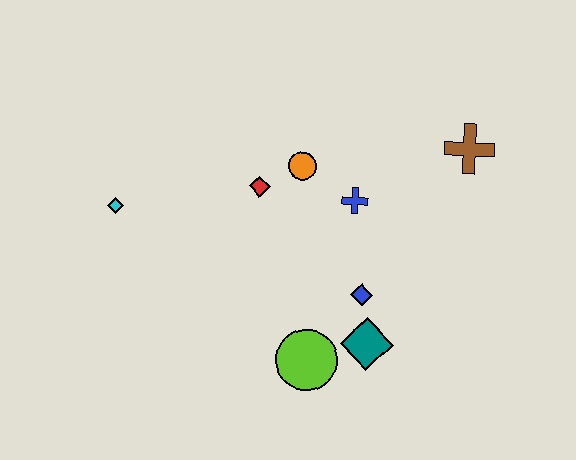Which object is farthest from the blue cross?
The cyan diamond is farthest from the blue cross.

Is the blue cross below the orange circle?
Yes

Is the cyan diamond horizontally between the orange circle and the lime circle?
No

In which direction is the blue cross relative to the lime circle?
The blue cross is above the lime circle.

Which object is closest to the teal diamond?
The blue diamond is closest to the teal diamond.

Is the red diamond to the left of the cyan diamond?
No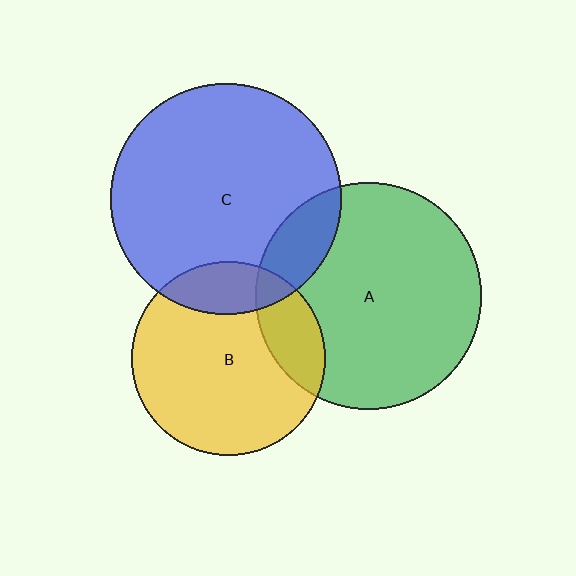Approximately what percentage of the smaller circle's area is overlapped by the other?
Approximately 20%.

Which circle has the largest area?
Circle C (blue).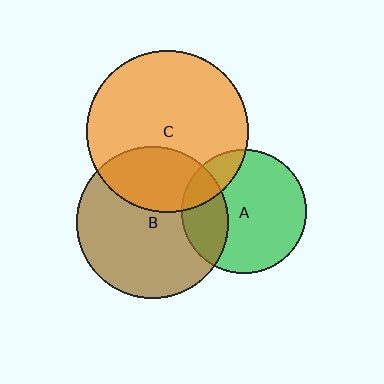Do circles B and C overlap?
Yes.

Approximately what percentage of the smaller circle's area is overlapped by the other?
Approximately 30%.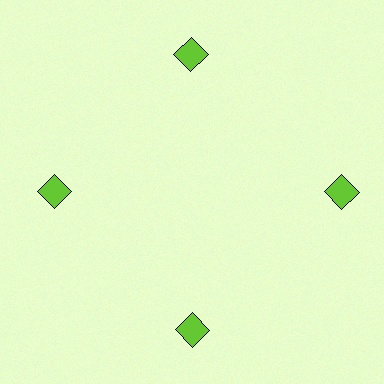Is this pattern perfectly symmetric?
No. The 4 lime squares are arranged in a ring, but one element near the 3 o'clock position is pushed outward from the center, breaking the 4-fold rotational symmetry.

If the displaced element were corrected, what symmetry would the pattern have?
It would have 4-fold rotational symmetry — the pattern would map onto itself every 90 degrees.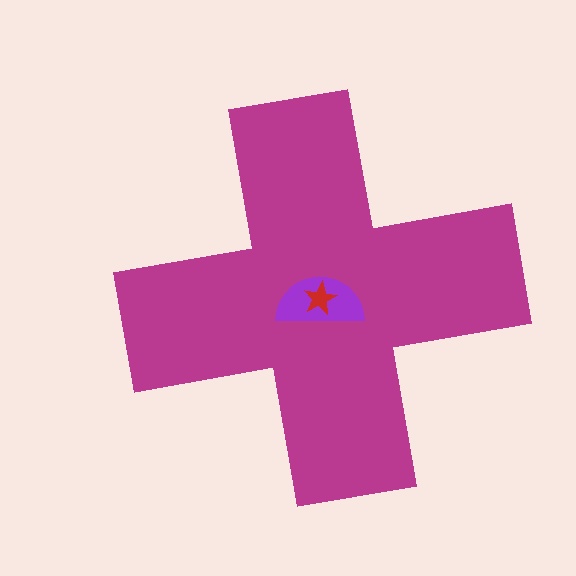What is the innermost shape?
The red star.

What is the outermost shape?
The magenta cross.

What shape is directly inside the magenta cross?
The purple semicircle.